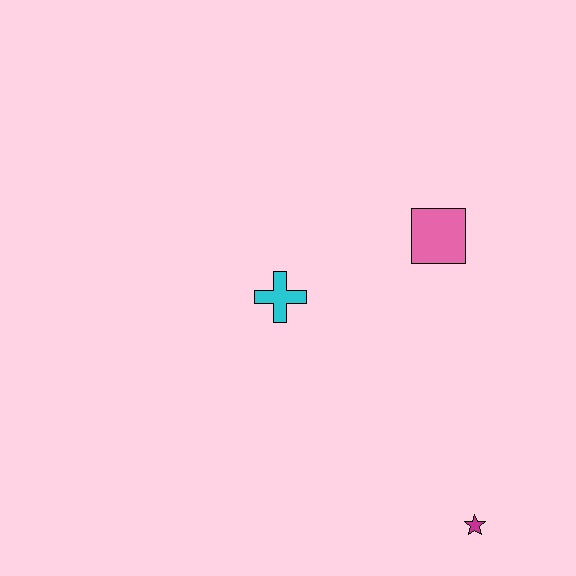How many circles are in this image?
There are no circles.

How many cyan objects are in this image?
There is 1 cyan object.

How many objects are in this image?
There are 3 objects.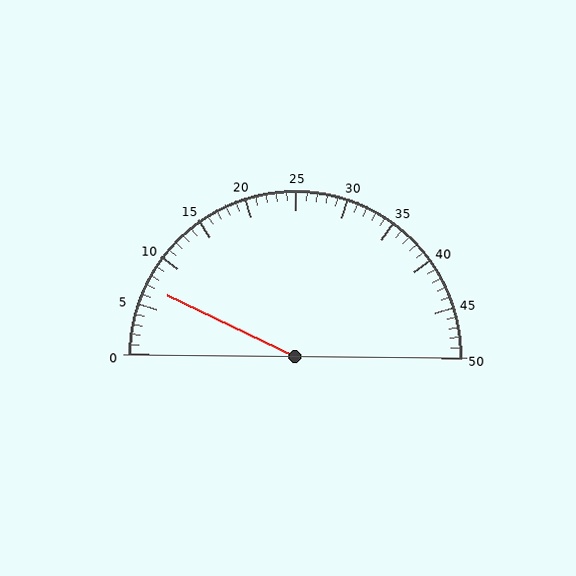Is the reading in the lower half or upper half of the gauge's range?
The reading is in the lower half of the range (0 to 50).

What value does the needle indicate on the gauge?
The needle indicates approximately 7.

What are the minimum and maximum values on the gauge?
The gauge ranges from 0 to 50.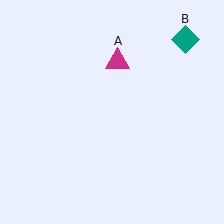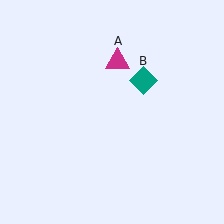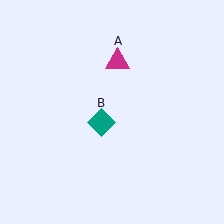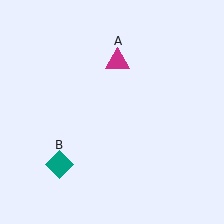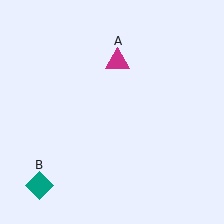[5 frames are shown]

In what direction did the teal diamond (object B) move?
The teal diamond (object B) moved down and to the left.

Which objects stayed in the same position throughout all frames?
Magenta triangle (object A) remained stationary.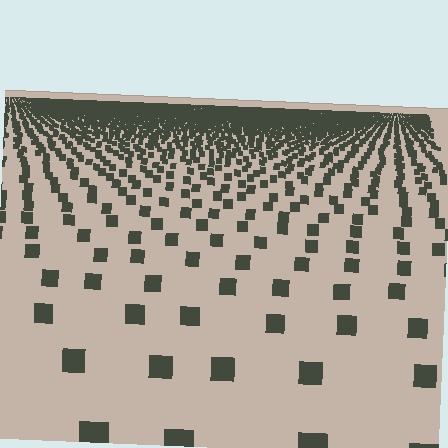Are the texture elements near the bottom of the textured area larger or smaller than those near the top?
Larger. Near the bottom, elements are closer to the viewer and appear at a bigger on-screen size.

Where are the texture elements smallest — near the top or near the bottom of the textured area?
Near the top.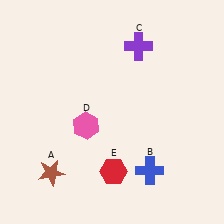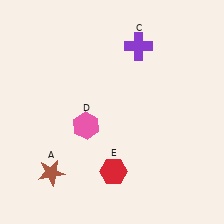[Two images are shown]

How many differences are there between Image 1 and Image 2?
There is 1 difference between the two images.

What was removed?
The blue cross (B) was removed in Image 2.